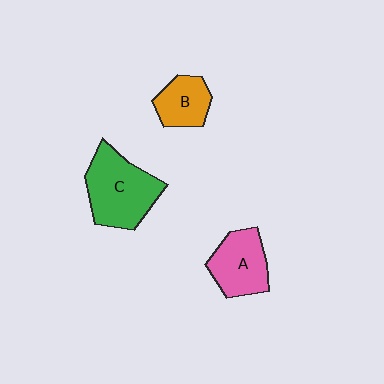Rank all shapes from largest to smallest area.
From largest to smallest: C (green), A (pink), B (orange).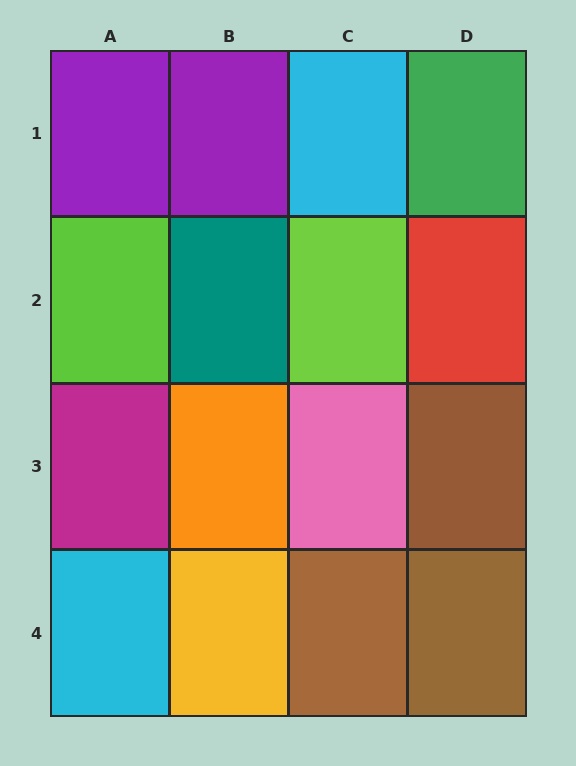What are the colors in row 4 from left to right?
Cyan, yellow, brown, brown.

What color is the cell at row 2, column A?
Lime.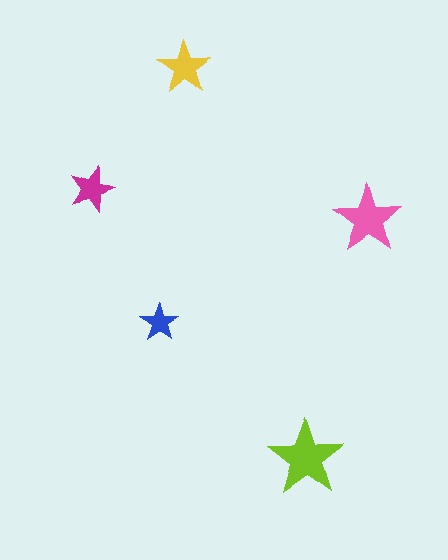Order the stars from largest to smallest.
the lime one, the pink one, the yellow one, the magenta one, the blue one.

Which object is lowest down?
The lime star is bottommost.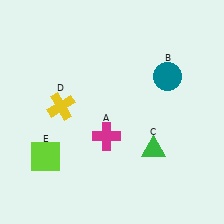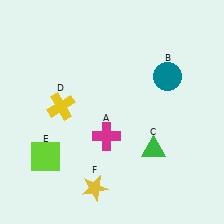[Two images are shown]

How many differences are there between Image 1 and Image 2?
There is 1 difference between the two images.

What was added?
A yellow star (F) was added in Image 2.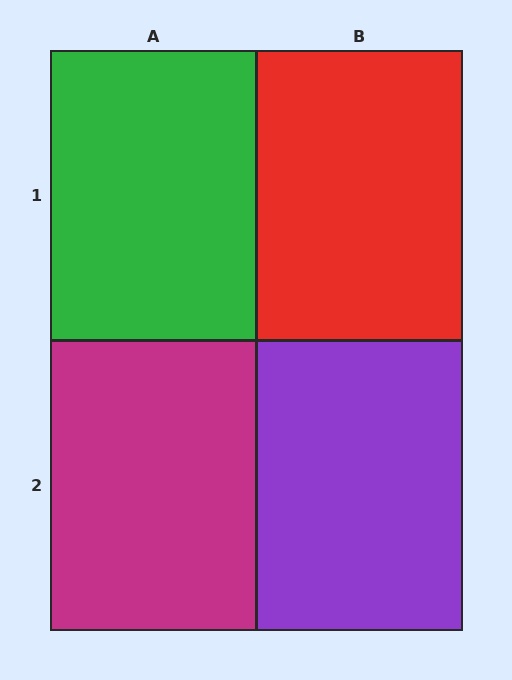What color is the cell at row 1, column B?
Red.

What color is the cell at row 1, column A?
Green.